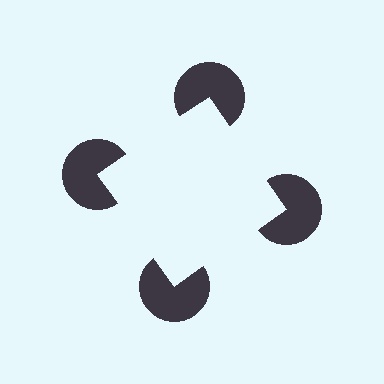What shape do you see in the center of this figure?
An illusory square — its edges are inferred from the aligned wedge cuts in the pac-man discs, not physically drawn.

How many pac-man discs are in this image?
There are 4 — one at each vertex of the illusory square.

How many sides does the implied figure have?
4 sides.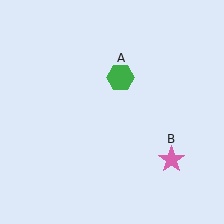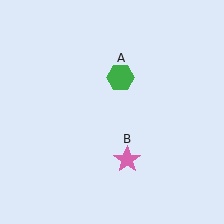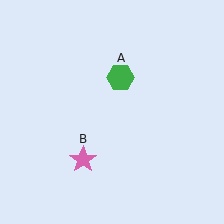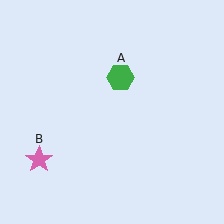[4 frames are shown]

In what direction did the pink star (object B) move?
The pink star (object B) moved left.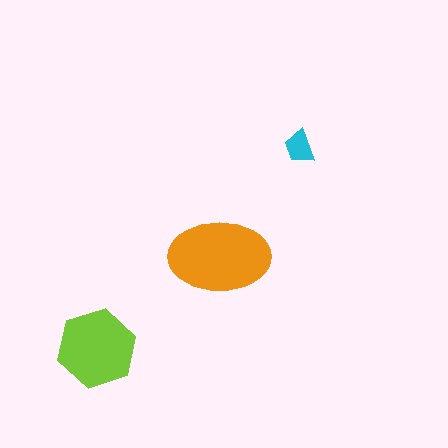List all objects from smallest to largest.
The cyan trapezoid, the lime hexagon, the orange ellipse.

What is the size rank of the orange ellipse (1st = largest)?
1st.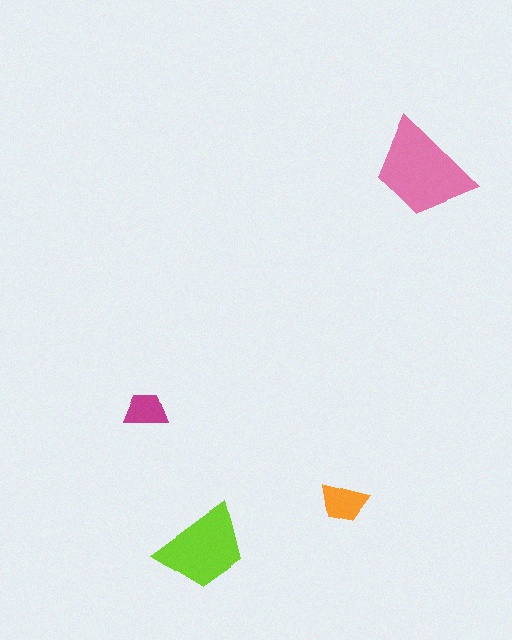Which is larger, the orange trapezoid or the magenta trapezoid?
The orange one.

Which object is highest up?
The pink trapezoid is topmost.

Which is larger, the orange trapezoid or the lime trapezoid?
The lime one.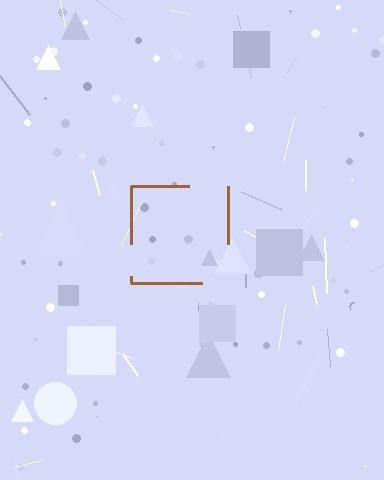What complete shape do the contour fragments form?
The contour fragments form a square.